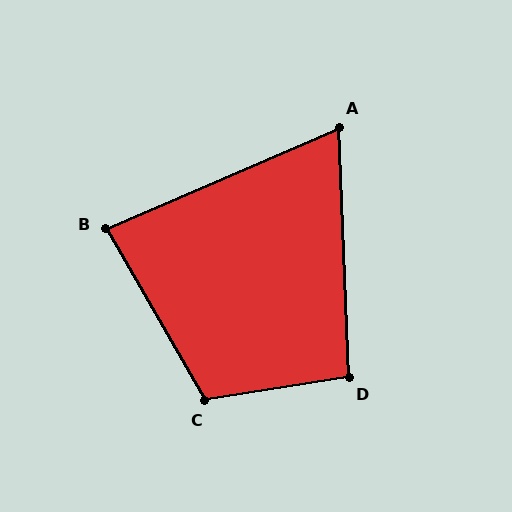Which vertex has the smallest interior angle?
A, at approximately 69 degrees.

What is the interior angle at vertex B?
Approximately 83 degrees (acute).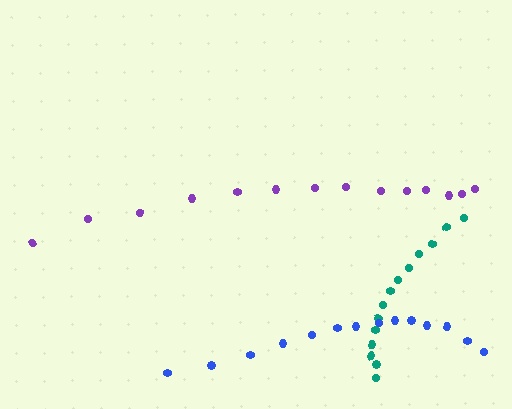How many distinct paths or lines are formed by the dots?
There are 3 distinct paths.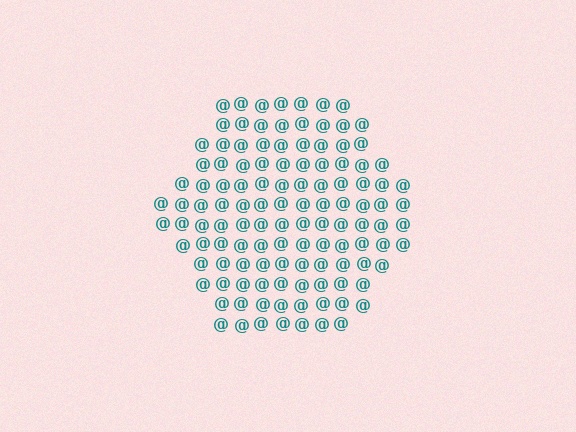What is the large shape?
The large shape is a hexagon.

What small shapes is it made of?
It is made of small at signs.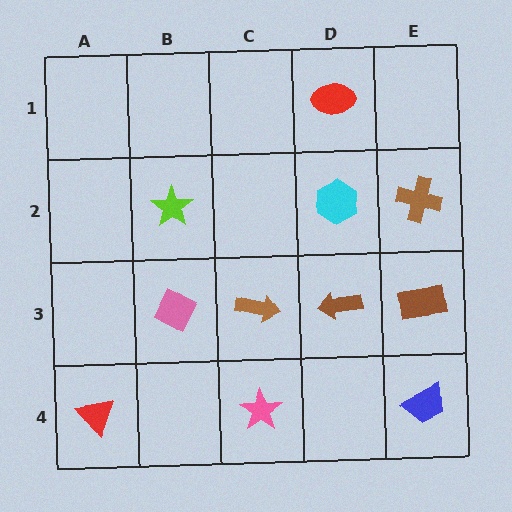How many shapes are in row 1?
1 shape.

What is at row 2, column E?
A brown cross.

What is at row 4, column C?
A pink star.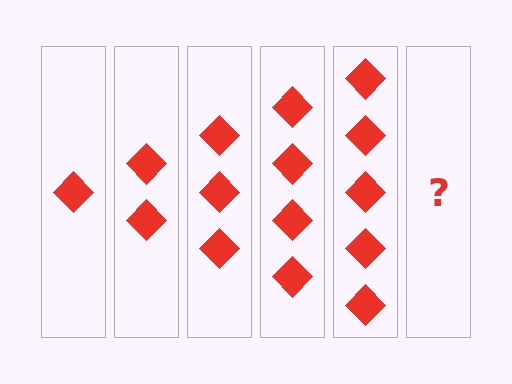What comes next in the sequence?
The next element should be 6 diamonds.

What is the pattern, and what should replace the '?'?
The pattern is that each step adds one more diamond. The '?' should be 6 diamonds.